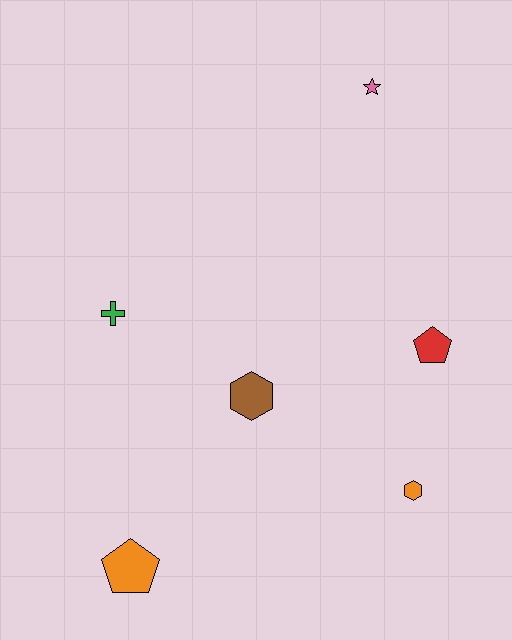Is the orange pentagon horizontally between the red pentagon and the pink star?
No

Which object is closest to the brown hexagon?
The green cross is closest to the brown hexagon.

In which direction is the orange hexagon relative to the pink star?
The orange hexagon is below the pink star.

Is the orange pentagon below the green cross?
Yes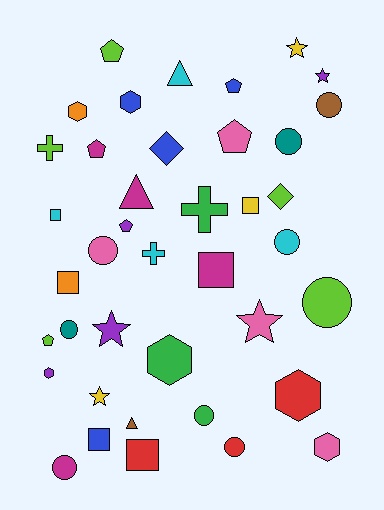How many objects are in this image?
There are 40 objects.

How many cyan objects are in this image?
There are 4 cyan objects.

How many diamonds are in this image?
There are 2 diamonds.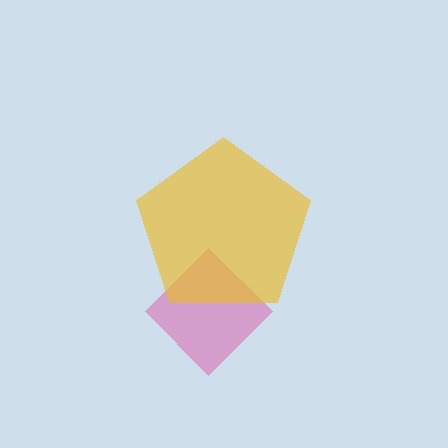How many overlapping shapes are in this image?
There are 2 overlapping shapes in the image.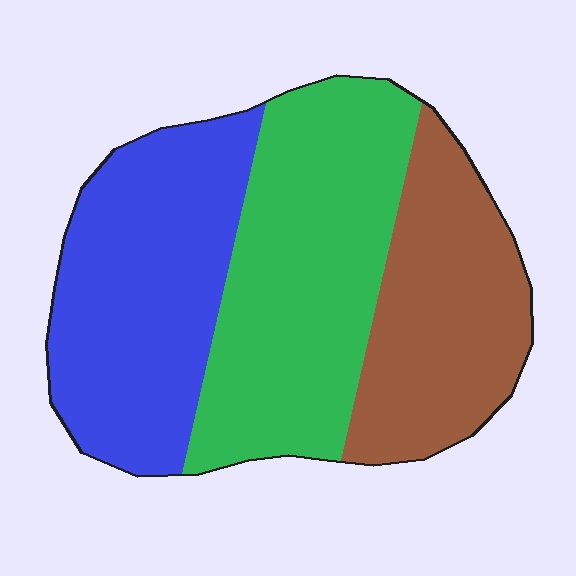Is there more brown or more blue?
Blue.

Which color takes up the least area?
Brown, at roughly 25%.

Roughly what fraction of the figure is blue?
Blue covers around 35% of the figure.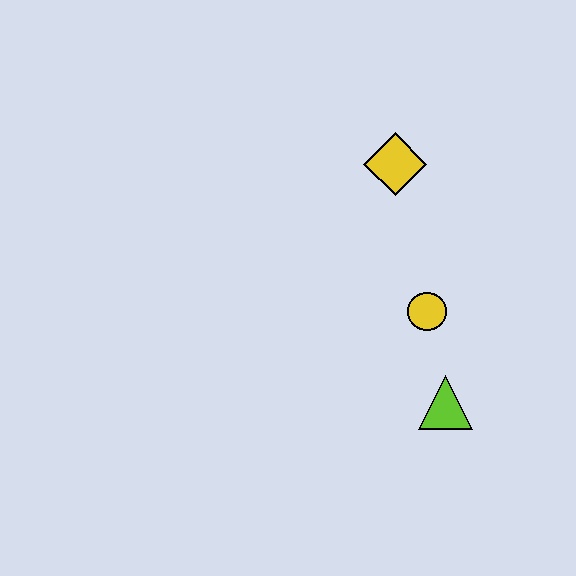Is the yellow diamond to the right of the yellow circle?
No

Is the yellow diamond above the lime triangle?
Yes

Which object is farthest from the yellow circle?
The yellow diamond is farthest from the yellow circle.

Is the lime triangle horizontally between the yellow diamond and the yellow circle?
No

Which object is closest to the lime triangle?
The yellow circle is closest to the lime triangle.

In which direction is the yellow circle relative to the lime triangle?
The yellow circle is above the lime triangle.